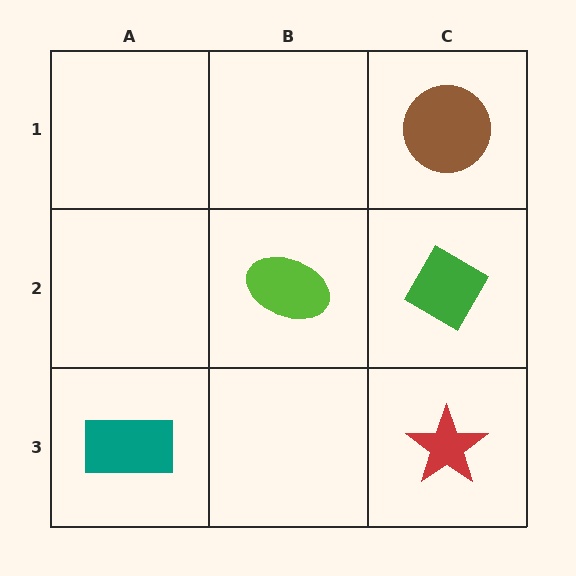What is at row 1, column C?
A brown circle.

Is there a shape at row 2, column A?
No, that cell is empty.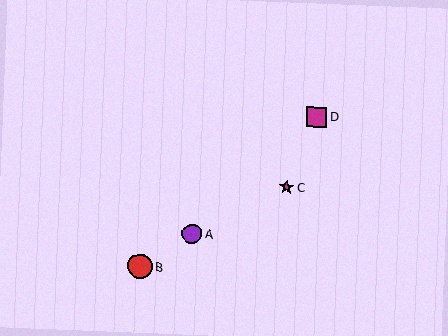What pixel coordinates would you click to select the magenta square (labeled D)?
Click at (317, 117) to select the magenta square D.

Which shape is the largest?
The red circle (labeled B) is the largest.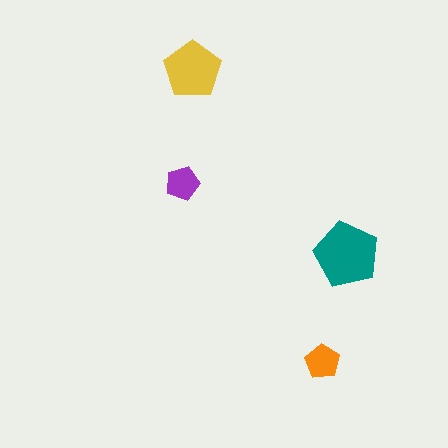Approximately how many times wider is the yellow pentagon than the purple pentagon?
About 1.5 times wider.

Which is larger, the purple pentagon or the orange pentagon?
The orange one.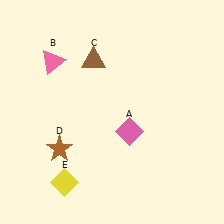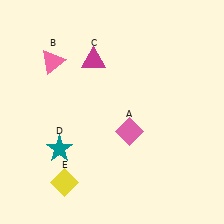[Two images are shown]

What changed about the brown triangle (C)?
In Image 1, C is brown. In Image 2, it changed to magenta.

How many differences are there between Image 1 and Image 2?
There are 2 differences between the two images.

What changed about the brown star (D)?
In Image 1, D is brown. In Image 2, it changed to teal.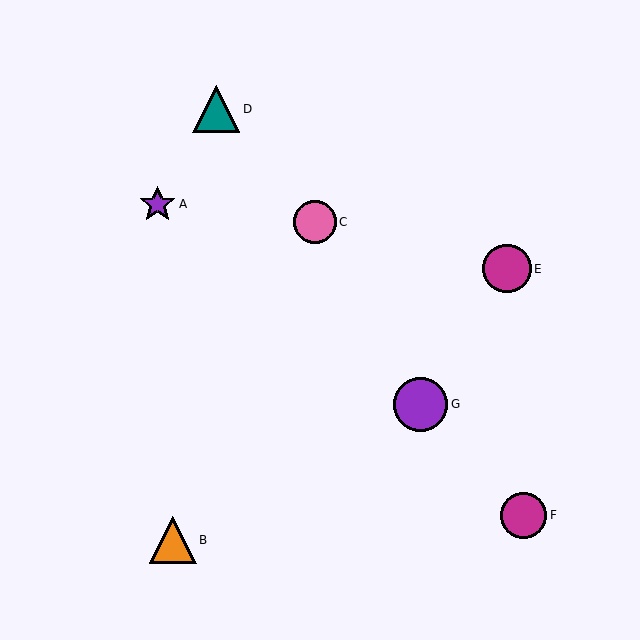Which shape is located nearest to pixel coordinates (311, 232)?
The pink circle (labeled C) at (315, 222) is nearest to that location.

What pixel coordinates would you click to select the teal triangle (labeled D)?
Click at (216, 109) to select the teal triangle D.